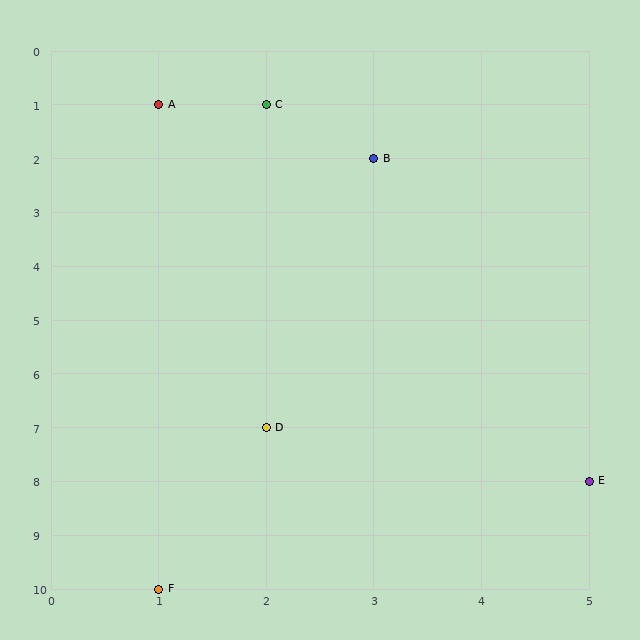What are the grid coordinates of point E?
Point E is at grid coordinates (5, 8).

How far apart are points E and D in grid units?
Points E and D are 3 columns and 1 row apart (about 3.2 grid units diagonally).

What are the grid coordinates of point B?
Point B is at grid coordinates (3, 2).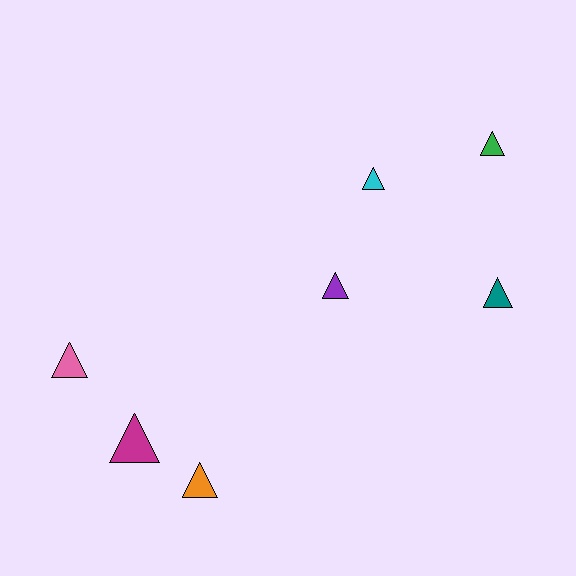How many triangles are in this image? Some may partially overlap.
There are 7 triangles.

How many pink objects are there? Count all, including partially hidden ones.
There is 1 pink object.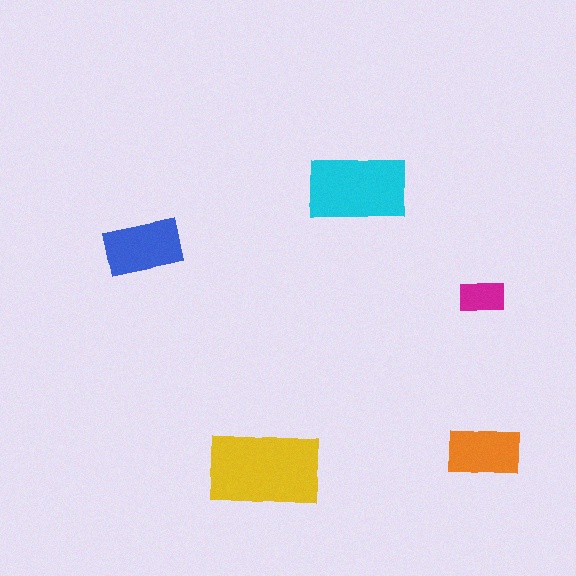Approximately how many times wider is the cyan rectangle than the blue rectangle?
About 1.5 times wider.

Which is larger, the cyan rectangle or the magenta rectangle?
The cyan one.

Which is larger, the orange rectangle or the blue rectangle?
The blue one.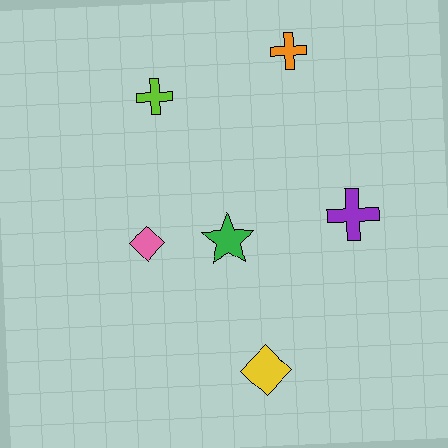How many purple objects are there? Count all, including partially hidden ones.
There is 1 purple object.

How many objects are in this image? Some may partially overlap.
There are 6 objects.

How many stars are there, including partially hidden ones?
There is 1 star.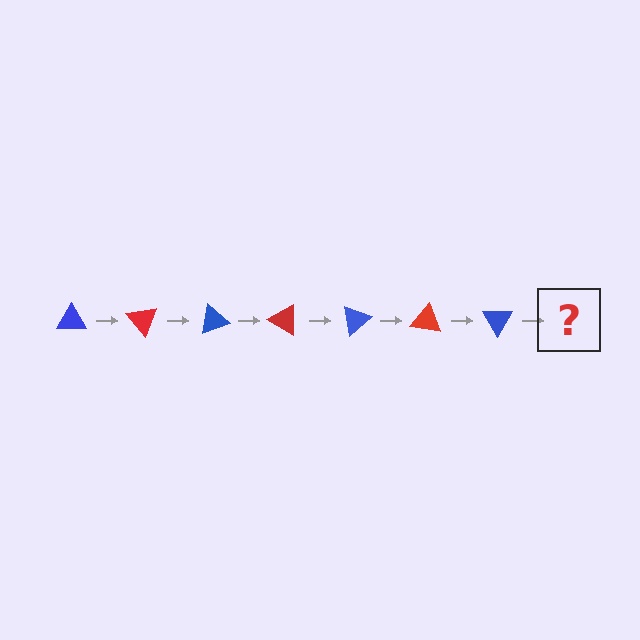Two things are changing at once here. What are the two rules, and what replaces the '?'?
The two rules are that it rotates 50 degrees each step and the color cycles through blue and red. The '?' should be a red triangle, rotated 350 degrees from the start.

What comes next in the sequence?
The next element should be a red triangle, rotated 350 degrees from the start.